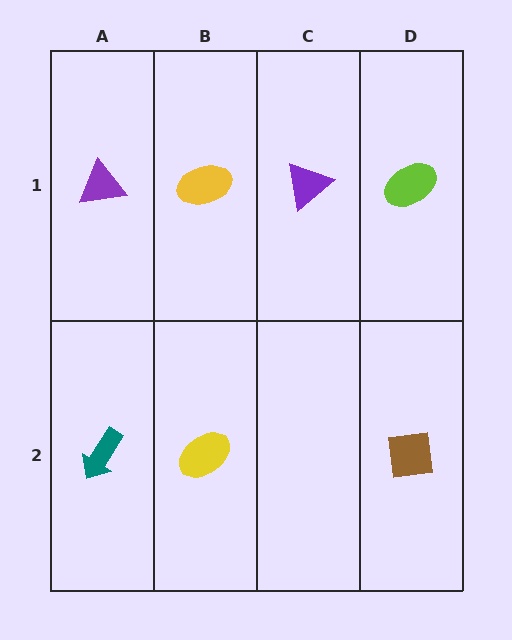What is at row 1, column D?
A lime ellipse.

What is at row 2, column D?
A brown square.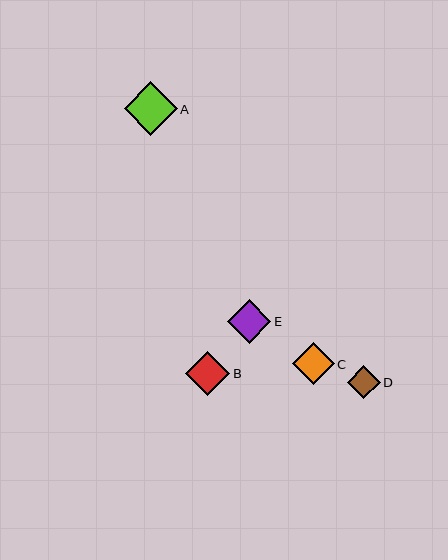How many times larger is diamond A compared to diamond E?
Diamond A is approximately 1.2 times the size of diamond E.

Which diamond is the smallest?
Diamond D is the smallest with a size of approximately 33 pixels.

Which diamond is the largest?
Diamond A is the largest with a size of approximately 53 pixels.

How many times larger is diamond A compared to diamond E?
Diamond A is approximately 1.2 times the size of diamond E.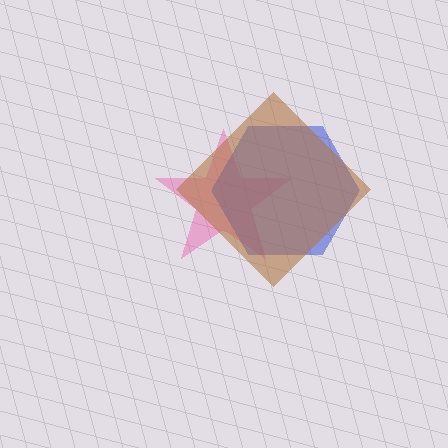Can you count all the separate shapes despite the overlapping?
Yes, there are 3 separate shapes.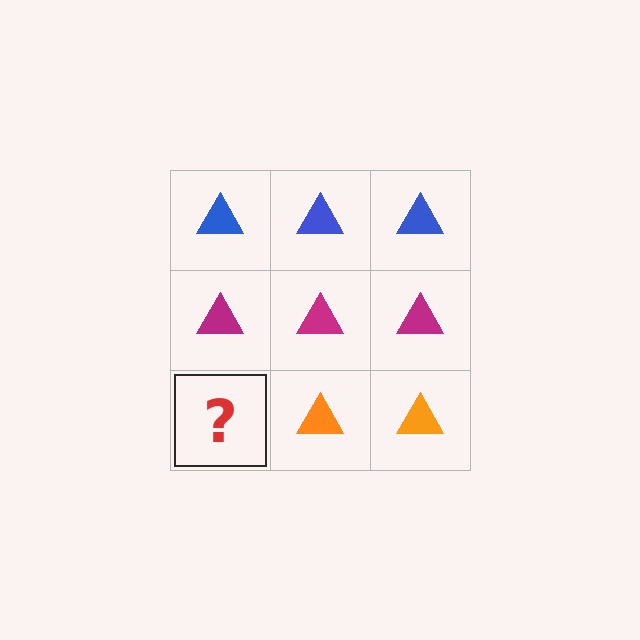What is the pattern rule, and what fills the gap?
The rule is that each row has a consistent color. The gap should be filled with an orange triangle.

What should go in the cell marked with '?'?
The missing cell should contain an orange triangle.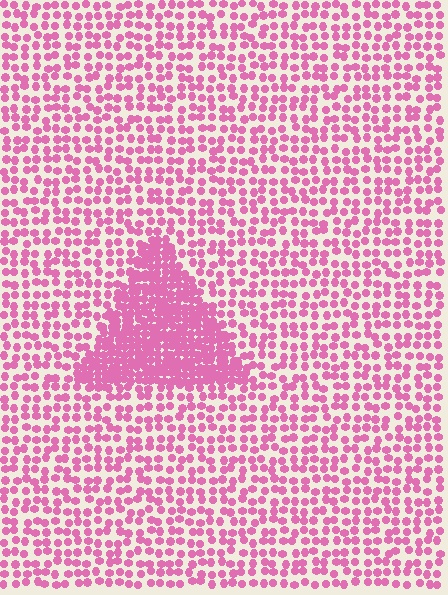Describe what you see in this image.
The image contains small pink elements arranged at two different densities. A triangle-shaped region is visible where the elements are more densely packed than the surrounding area.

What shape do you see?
I see a triangle.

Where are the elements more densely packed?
The elements are more densely packed inside the triangle boundary.